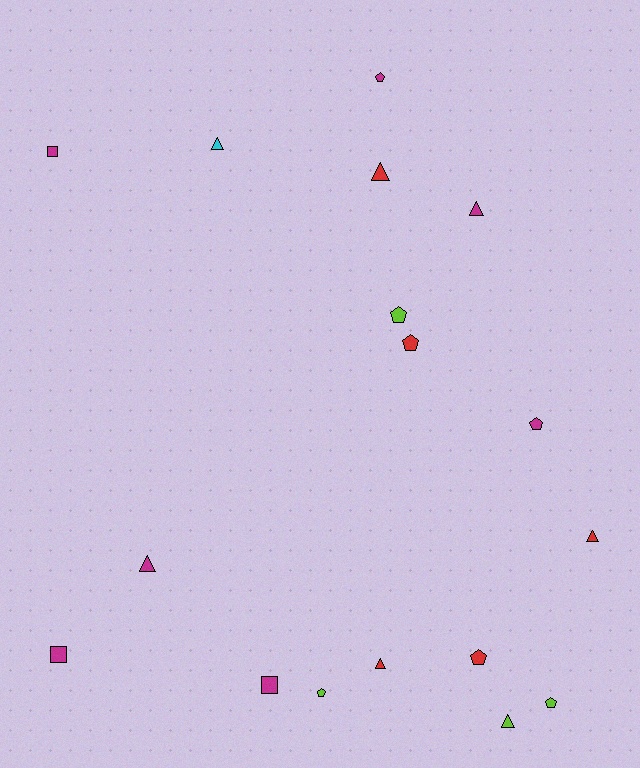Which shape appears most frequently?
Pentagon, with 7 objects.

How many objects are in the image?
There are 17 objects.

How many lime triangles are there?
There is 1 lime triangle.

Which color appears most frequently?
Magenta, with 7 objects.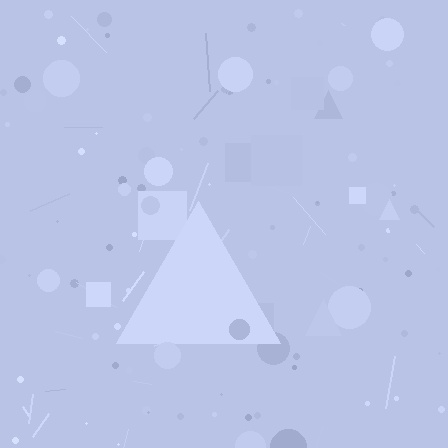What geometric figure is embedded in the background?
A triangle is embedded in the background.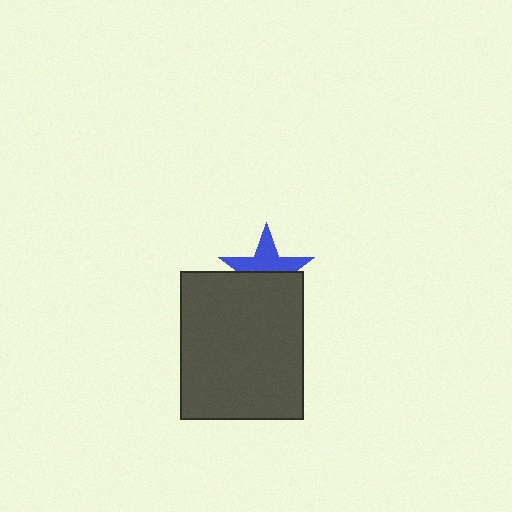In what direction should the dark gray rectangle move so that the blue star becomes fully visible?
The dark gray rectangle should move down. That is the shortest direction to clear the overlap and leave the blue star fully visible.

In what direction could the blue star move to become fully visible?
The blue star could move up. That would shift it out from behind the dark gray rectangle entirely.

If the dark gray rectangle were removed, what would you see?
You would see the complete blue star.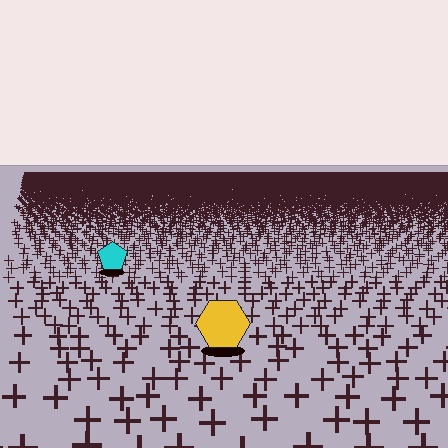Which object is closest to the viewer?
The yellow hexagon is closest. The texture marks near it are larger and more spread out.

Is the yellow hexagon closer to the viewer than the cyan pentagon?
Yes. The yellow hexagon is closer — you can tell from the texture gradient: the ground texture is coarser near it.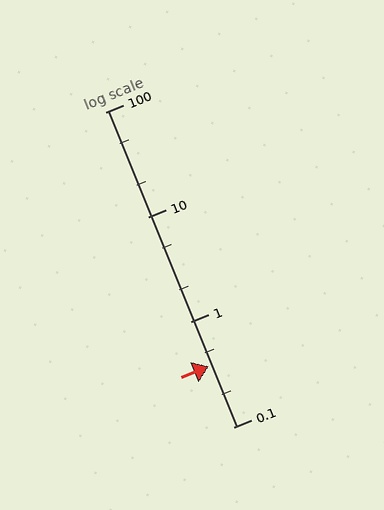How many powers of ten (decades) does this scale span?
The scale spans 3 decades, from 0.1 to 100.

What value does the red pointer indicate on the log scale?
The pointer indicates approximately 0.38.